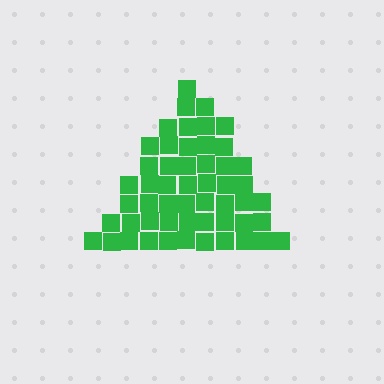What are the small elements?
The small elements are squares.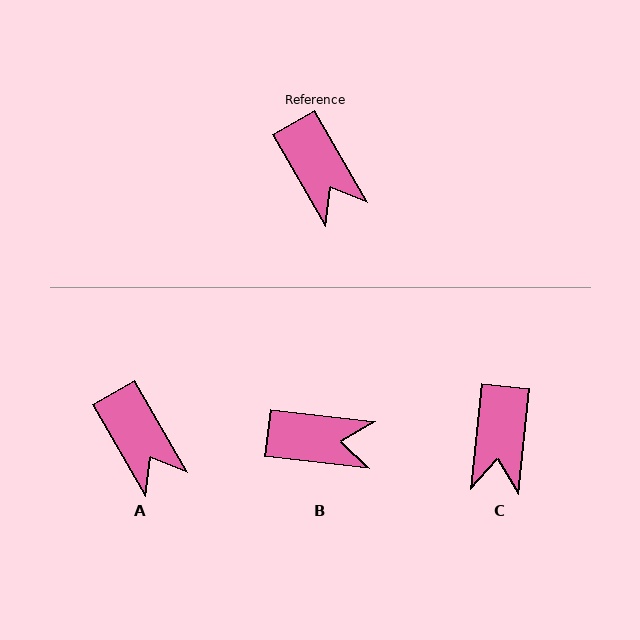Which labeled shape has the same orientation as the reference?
A.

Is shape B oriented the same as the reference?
No, it is off by about 53 degrees.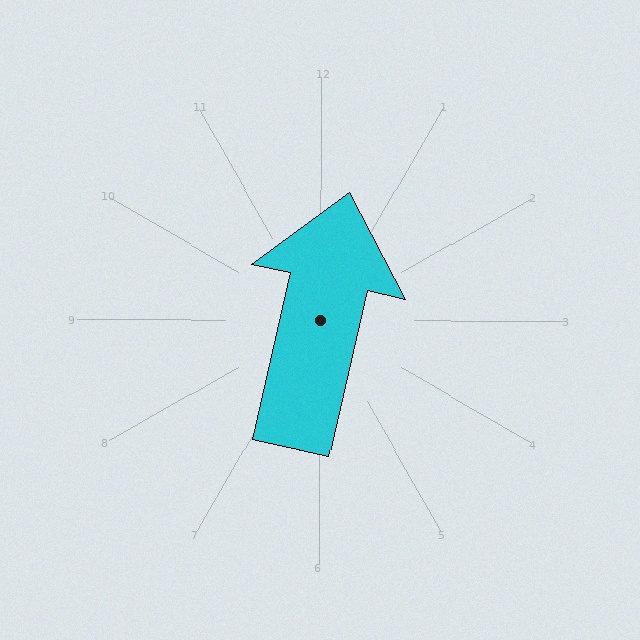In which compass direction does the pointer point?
North.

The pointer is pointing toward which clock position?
Roughly 12 o'clock.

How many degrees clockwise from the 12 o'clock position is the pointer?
Approximately 13 degrees.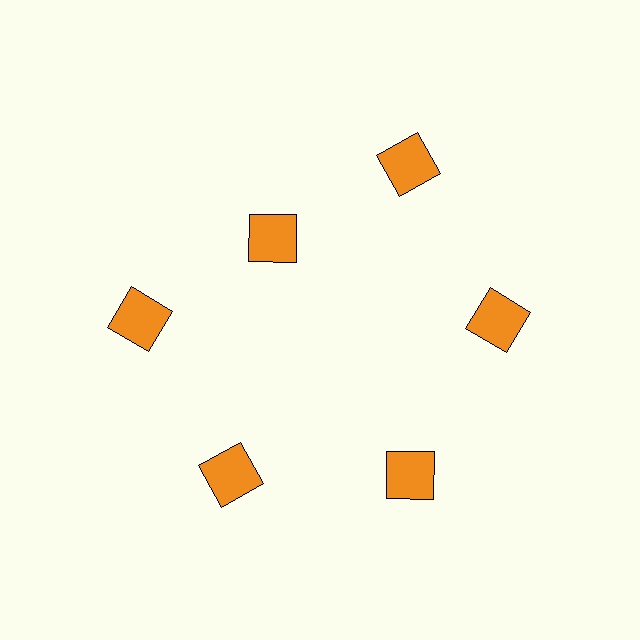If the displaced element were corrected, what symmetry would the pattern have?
It would have 6-fold rotational symmetry — the pattern would map onto itself every 60 degrees.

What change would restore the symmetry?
The symmetry would be restored by moving it outward, back onto the ring so that all 6 squares sit at equal angles and equal distance from the center.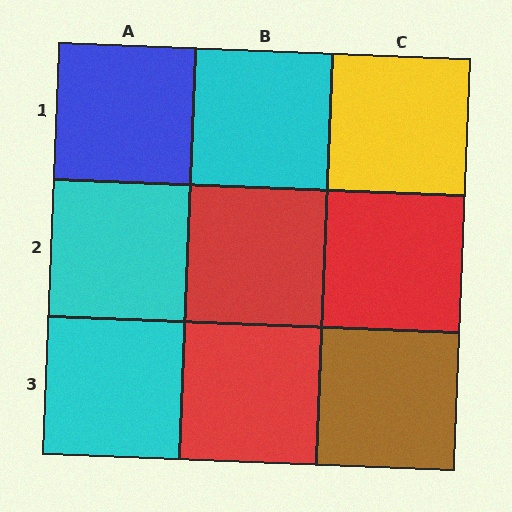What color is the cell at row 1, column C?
Yellow.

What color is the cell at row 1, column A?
Blue.